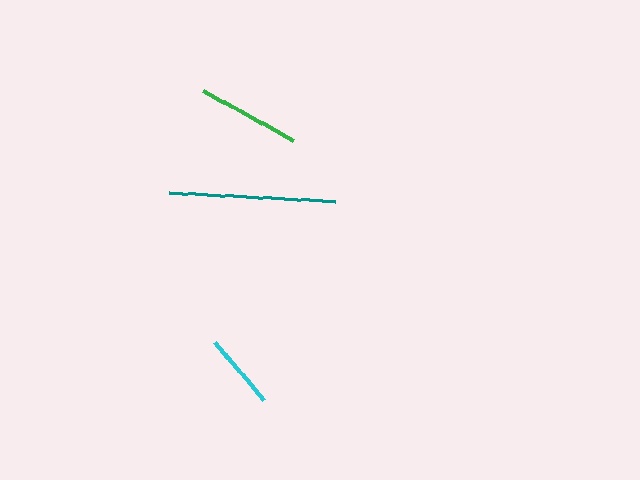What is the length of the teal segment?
The teal segment is approximately 166 pixels long.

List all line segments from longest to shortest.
From longest to shortest: teal, green, cyan.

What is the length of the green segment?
The green segment is approximately 103 pixels long.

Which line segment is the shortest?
The cyan line is the shortest at approximately 76 pixels.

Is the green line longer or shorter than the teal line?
The teal line is longer than the green line.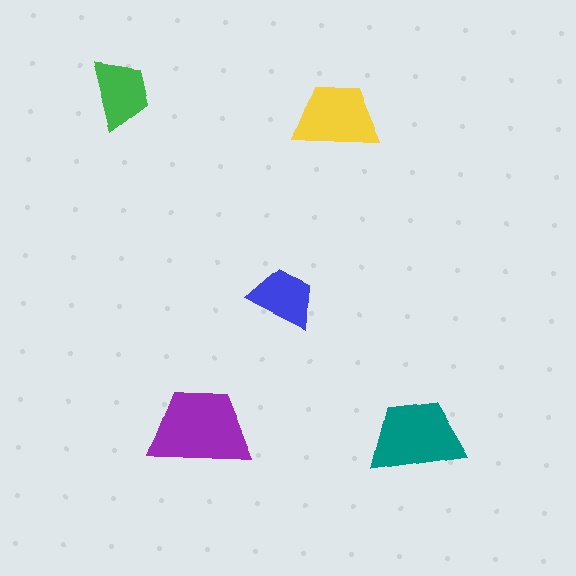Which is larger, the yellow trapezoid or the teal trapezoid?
The teal one.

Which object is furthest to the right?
The teal trapezoid is rightmost.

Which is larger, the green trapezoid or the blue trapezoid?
The green one.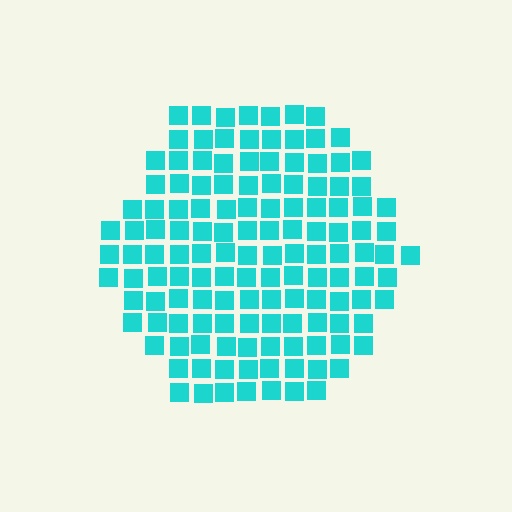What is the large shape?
The large shape is a hexagon.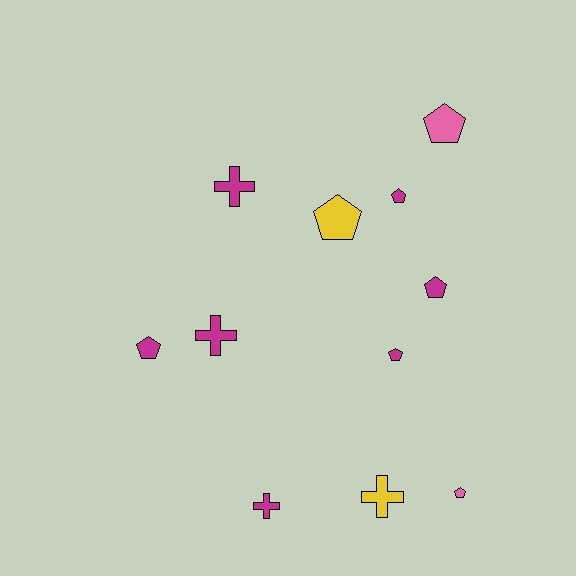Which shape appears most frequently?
Pentagon, with 7 objects.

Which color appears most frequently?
Magenta, with 7 objects.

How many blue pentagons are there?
There are no blue pentagons.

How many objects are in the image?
There are 11 objects.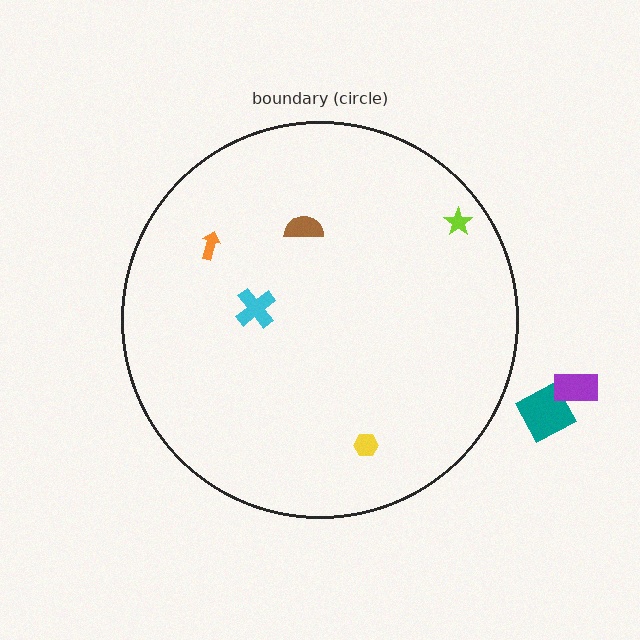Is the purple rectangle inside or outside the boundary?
Outside.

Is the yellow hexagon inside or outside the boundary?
Inside.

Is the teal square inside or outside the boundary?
Outside.